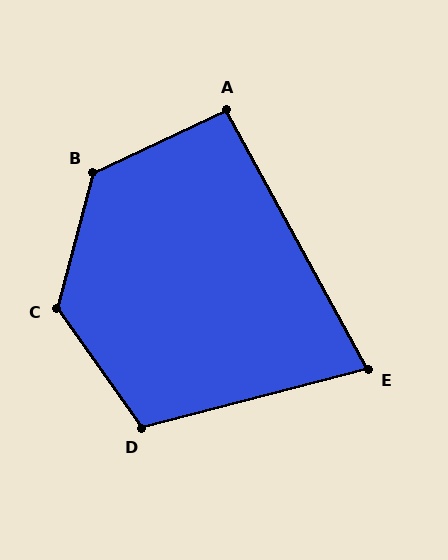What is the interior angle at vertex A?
Approximately 94 degrees (approximately right).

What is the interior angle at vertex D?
Approximately 111 degrees (obtuse).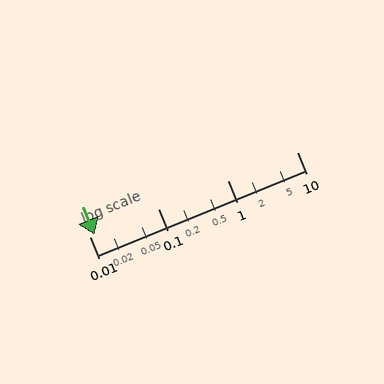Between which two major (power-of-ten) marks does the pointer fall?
The pointer is between 0.01 and 0.1.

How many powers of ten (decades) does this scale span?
The scale spans 3 decades, from 0.01 to 10.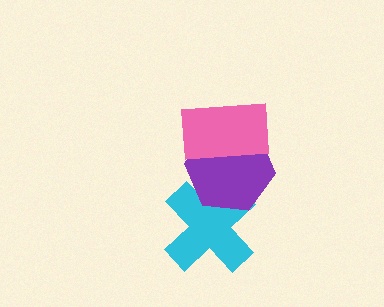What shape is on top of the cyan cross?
The purple hexagon is on top of the cyan cross.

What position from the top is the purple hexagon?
The purple hexagon is 2nd from the top.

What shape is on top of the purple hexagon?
The pink rectangle is on top of the purple hexagon.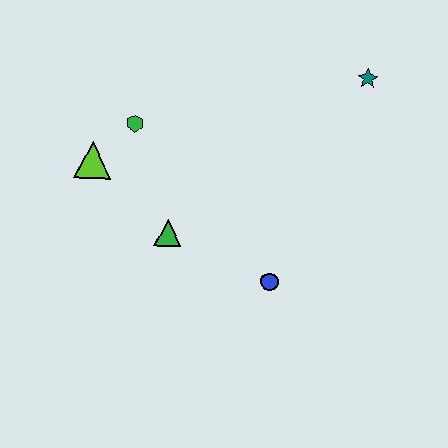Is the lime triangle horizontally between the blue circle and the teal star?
No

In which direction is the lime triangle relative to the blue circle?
The lime triangle is to the left of the blue circle.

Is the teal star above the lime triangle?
Yes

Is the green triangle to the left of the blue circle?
Yes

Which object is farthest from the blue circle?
The teal star is farthest from the blue circle.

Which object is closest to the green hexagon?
The lime triangle is closest to the green hexagon.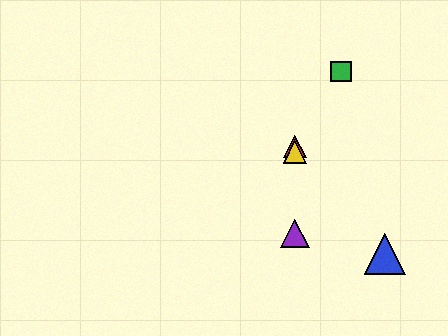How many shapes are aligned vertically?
3 shapes (the red triangle, the yellow triangle, the purple triangle) are aligned vertically.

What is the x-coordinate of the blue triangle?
The blue triangle is at x≈385.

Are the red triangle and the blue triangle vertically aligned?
No, the red triangle is at x≈295 and the blue triangle is at x≈385.